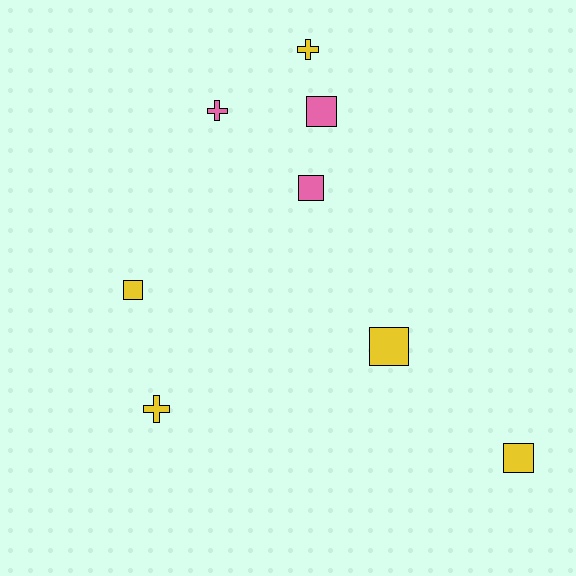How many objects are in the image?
There are 8 objects.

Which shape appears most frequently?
Square, with 5 objects.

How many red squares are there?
There are no red squares.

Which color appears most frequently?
Yellow, with 5 objects.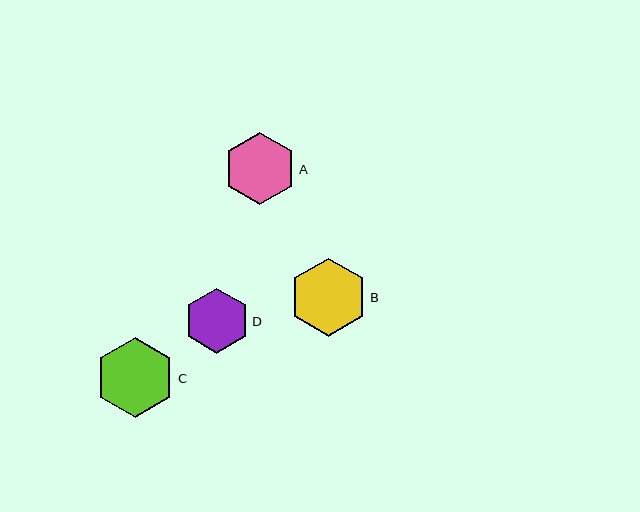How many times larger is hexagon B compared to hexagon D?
Hexagon B is approximately 1.2 times the size of hexagon D.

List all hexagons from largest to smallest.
From largest to smallest: C, B, A, D.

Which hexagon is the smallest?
Hexagon D is the smallest with a size of approximately 65 pixels.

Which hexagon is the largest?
Hexagon C is the largest with a size of approximately 80 pixels.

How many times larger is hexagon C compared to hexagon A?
Hexagon C is approximately 1.1 times the size of hexagon A.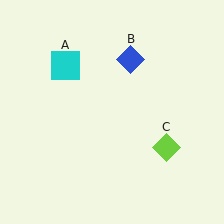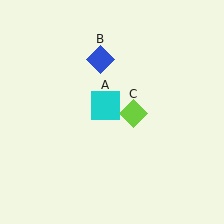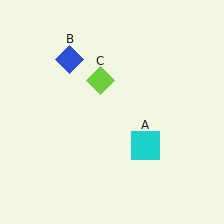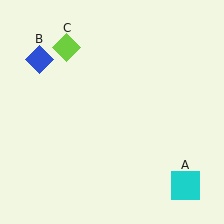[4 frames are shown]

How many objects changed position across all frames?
3 objects changed position: cyan square (object A), blue diamond (object B), lime diamond (object C).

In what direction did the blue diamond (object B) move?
The blue diamond (object B) moved left.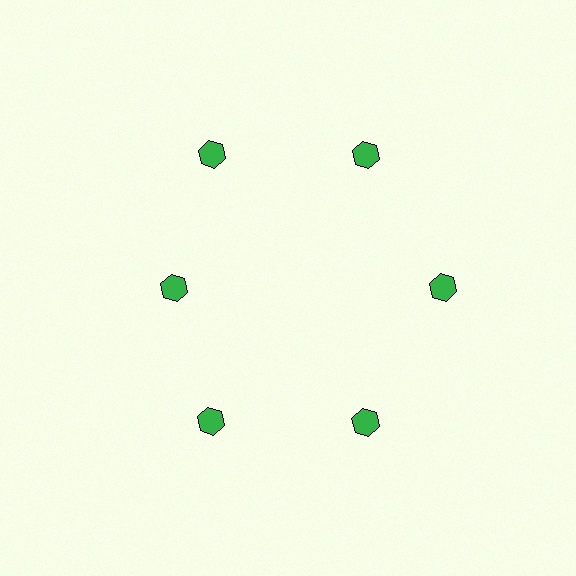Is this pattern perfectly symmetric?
No. The 6 green hexagons are arranged in a ring, but one element near the 9 o'clock position is pulled inward toward the center, breaking the 6-fold rotational symmetry.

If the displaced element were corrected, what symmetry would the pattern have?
It would have 6-fold rotational symmetry — the pattern would map onto itself every 60 degrees.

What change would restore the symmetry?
The symmetry would be restored by moving it outward, back onto the ring so that all 6 hexagons sit at equal angles and equal distance from the center.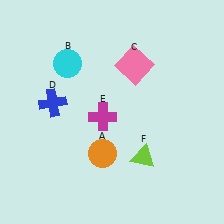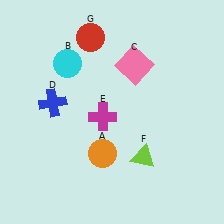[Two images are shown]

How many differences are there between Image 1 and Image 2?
There is 1 difference between the two images.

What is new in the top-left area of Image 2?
A red circle (G) was added in the top-left area of Image 2.